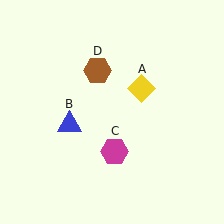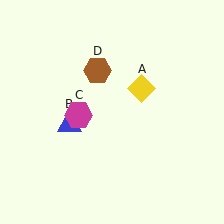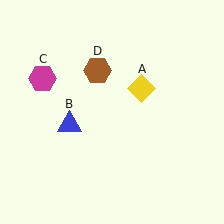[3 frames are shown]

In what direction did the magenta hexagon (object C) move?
The magenta hexagon (object C) moved up and to the left.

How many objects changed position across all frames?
1 object changed position: magenta hexagon (object C).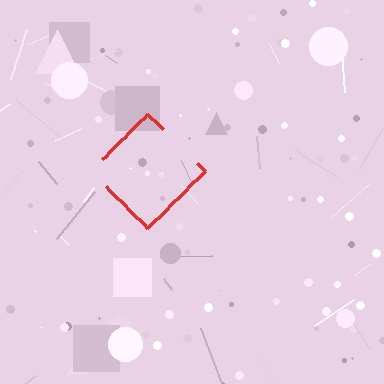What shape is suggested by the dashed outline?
The dashed outline suggests a diamond.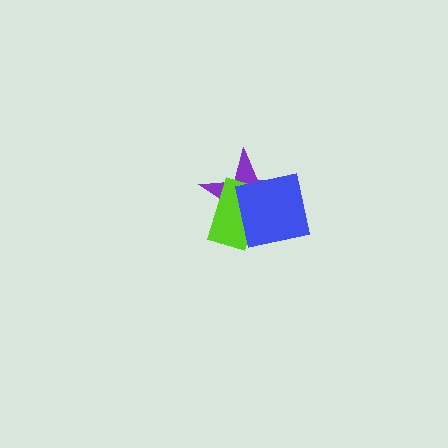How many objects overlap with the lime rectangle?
2 objects overlap with the lime rectangle.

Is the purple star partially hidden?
Yes, it is partially covered by another shape.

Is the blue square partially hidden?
No, no other shape covers it.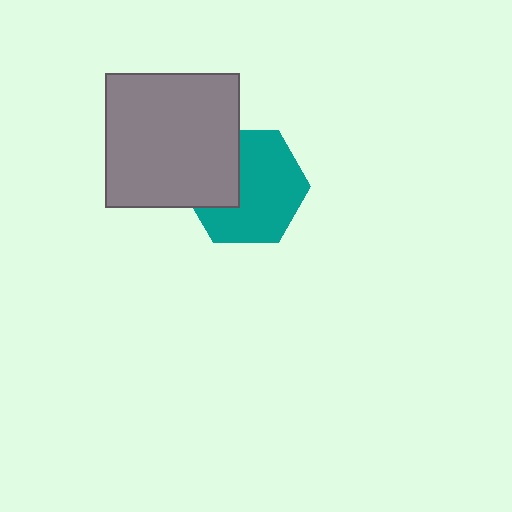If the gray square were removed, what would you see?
You would see the complete teal hexagon.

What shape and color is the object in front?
The object in front is a gray square.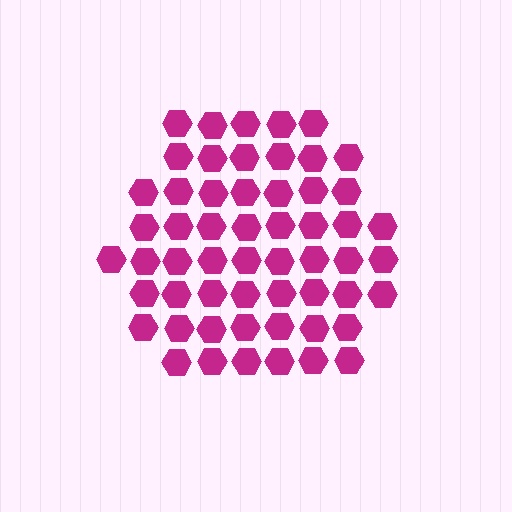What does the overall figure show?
The overall figure shows a hexagon.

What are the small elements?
The small elements are hexagons.